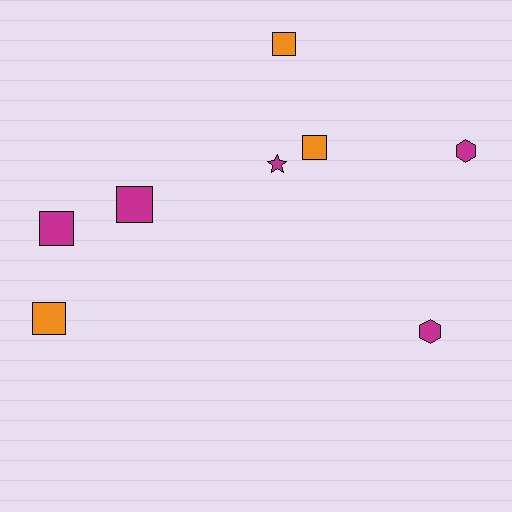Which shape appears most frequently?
Square, with 5 objects.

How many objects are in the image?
There are 8 objects.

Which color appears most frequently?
Magenta, with 5 objects.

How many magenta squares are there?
There are 2 magenta squares.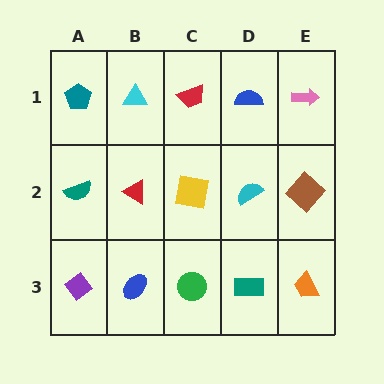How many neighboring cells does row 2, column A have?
3.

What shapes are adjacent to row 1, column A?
A teal semicircle (row 2, column A), a cyan triangle (row 1, column B).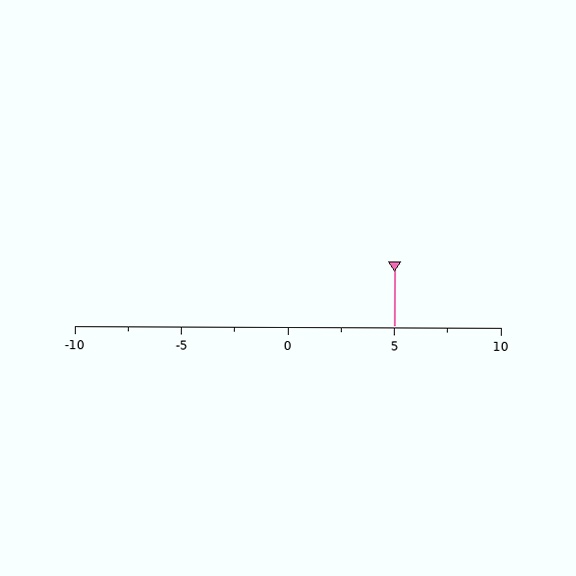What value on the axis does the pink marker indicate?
The marker indicates approximately 5.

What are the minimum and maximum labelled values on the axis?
The axis runs from -10 to 10.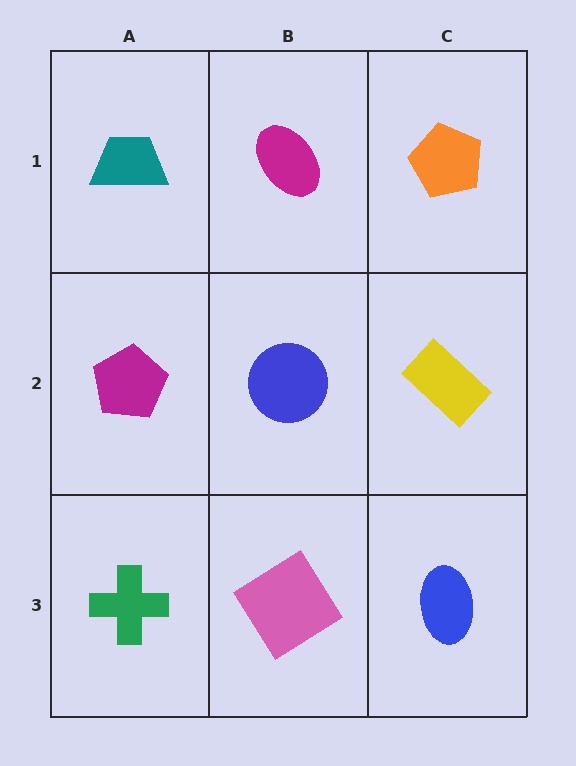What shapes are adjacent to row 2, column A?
A teal trapezoid (row 1, column A), a green cross (row 3, column A), a blue circle (row 2, column B).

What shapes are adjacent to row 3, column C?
A yellow rectangle (row 2, column C), a pink diamond (row 3, column B).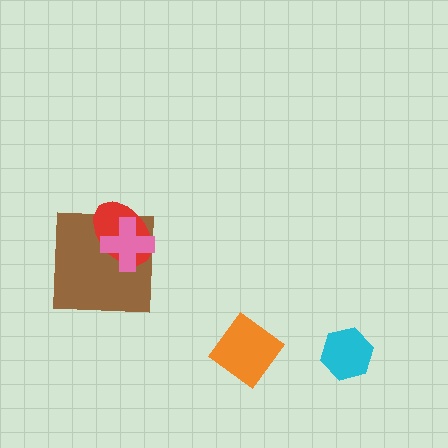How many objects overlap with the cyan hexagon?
0 objects overlap with the cyan hexagon.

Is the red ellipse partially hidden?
Yes, it is partially covered by another shape.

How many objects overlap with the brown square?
2 objects overlap with the brown square.